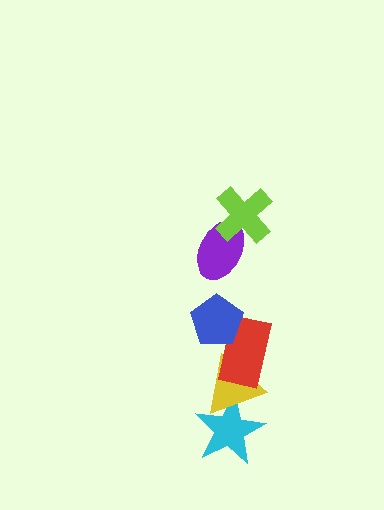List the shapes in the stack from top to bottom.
From top to bottom: the lime cross, the purple ellipse, the blue pentagon, the red rectangle, the yellow triangle, the cyan star.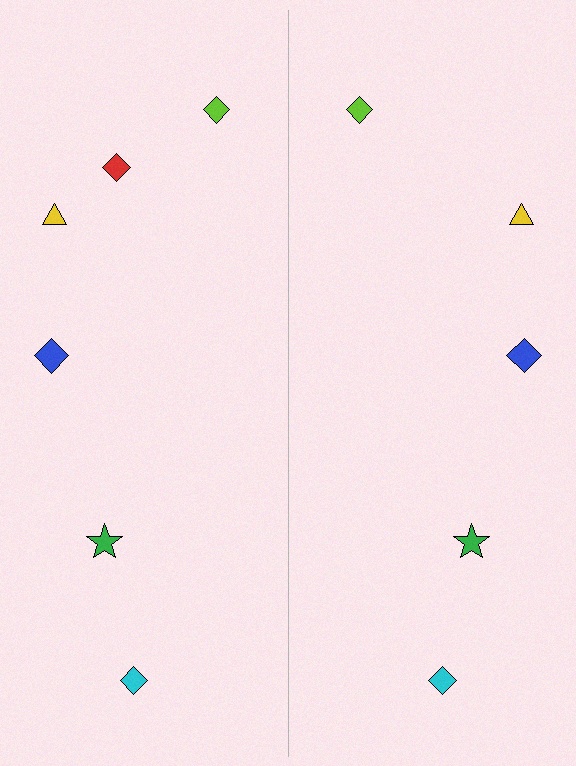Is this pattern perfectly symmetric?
No, the pattern is not perfectly symmetric. A red diamond is missing from the right side.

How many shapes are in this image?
There are 11 shapes in this image.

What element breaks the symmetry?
A red diamond is missing from the right side.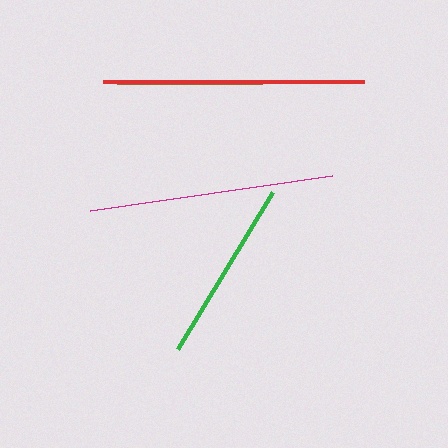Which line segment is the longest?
The red line is the longest at approximately 261 pixels.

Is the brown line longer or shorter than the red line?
The red line is longer than the brown line.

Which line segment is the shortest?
The brown line is the shortest at approximately 145 pixels.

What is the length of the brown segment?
The brown segment is approximately 145 pixels long.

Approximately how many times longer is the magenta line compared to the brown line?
The magenta line is approximately 1.7 times the length of the brown line.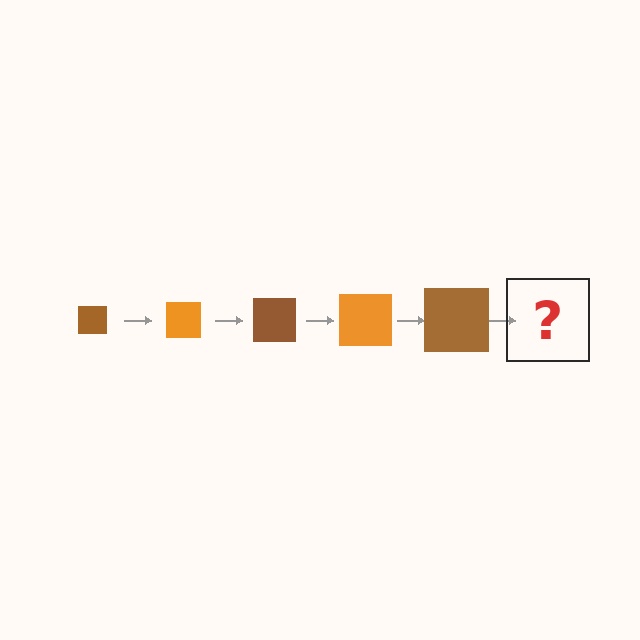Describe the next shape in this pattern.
It should be an orange square, larger than the previous one.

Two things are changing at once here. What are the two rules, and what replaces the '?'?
The two rules are that the square grows larger each step and the color cycles through brown and orange. The '?' should be an orange square, larger than the previous one.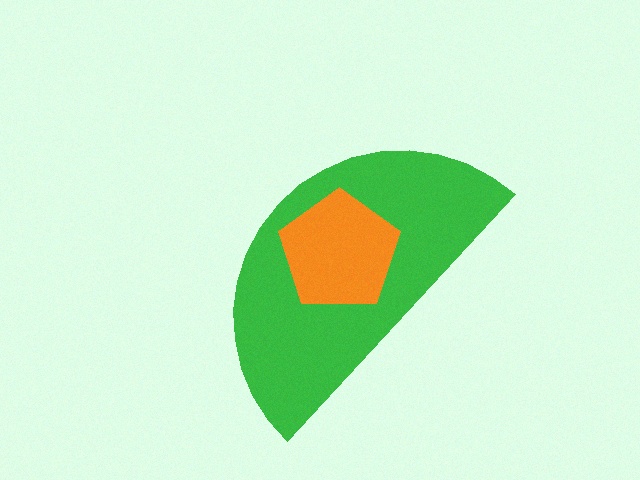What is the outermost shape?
The green semicircle.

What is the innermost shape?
The orange pentagon.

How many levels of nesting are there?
2.